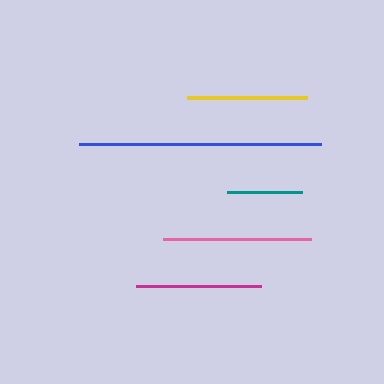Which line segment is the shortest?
The teal line is the shortest at approximately 76 pixels.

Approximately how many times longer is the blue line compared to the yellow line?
The blue line is approximately 2.0 times the length of the yellow line.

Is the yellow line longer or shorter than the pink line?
The pink line is longer than the yellow line.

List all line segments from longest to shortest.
From longest to shortest: blue, pink, magenta, yellow, teal.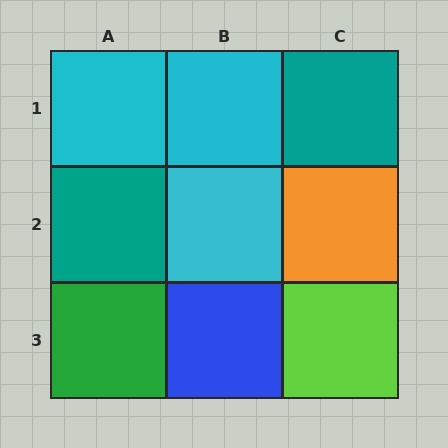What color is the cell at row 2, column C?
Orange.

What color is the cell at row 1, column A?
Cyan.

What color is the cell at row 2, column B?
Cyan.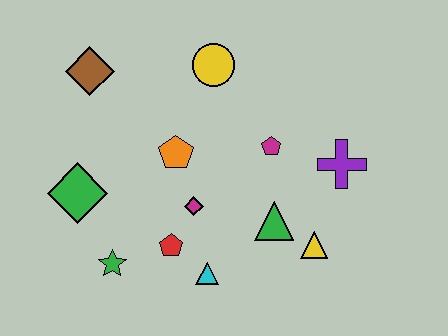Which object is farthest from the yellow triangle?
The brown diamond is farthest from the yellow triangle.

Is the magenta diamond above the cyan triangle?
Yes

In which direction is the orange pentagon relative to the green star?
The orange pentagon is above the green star.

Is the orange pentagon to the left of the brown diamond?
No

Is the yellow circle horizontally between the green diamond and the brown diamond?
No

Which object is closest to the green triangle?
The yellow triangle is closest to the green triangle.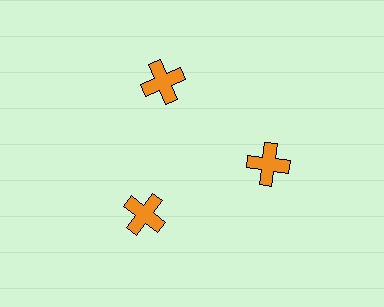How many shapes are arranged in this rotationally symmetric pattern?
There are 3 shapes, arranged in 3 groups of 1.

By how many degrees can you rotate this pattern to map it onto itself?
The pattern maps onto itself every 120 degrees of rotation.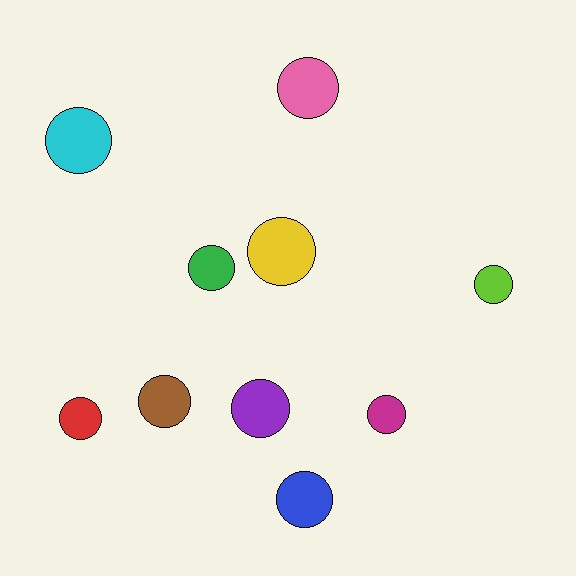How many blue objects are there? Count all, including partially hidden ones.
There is 1 blue object.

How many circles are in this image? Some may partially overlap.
There are 10 circles.